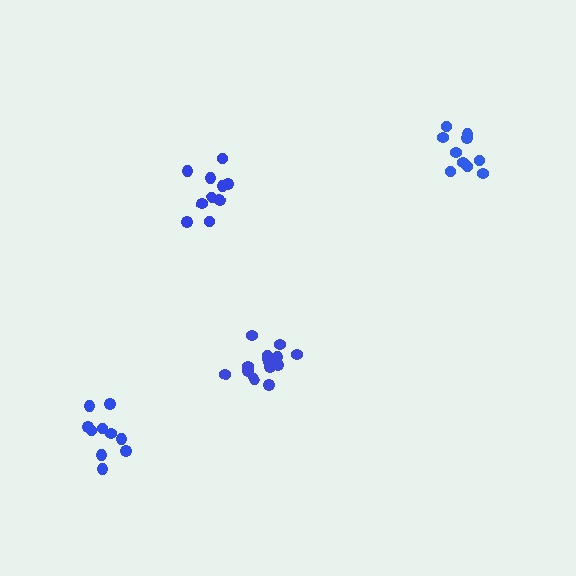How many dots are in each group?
Group 1: 10 dots, Group 2: 10 dots, Group 3: 10 dots, Group 4: 14 dots (44 total).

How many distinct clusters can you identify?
There are 4 distinct clusters.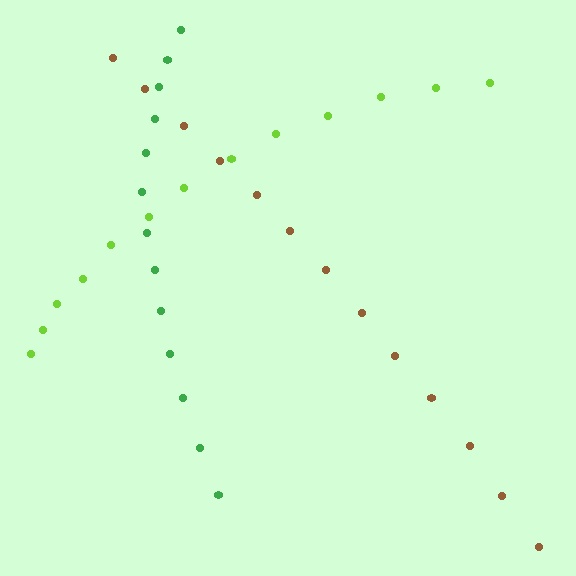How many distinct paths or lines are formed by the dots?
There are 3 distinct paths.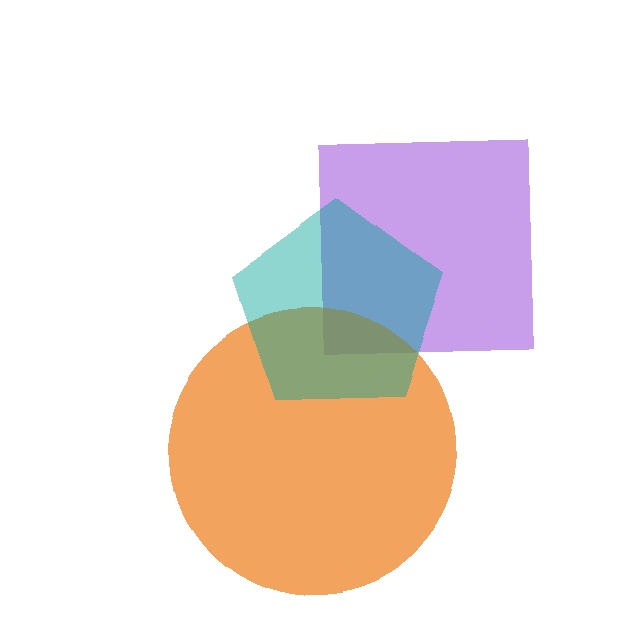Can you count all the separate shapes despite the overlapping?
Yes, there are 3 separate shapes.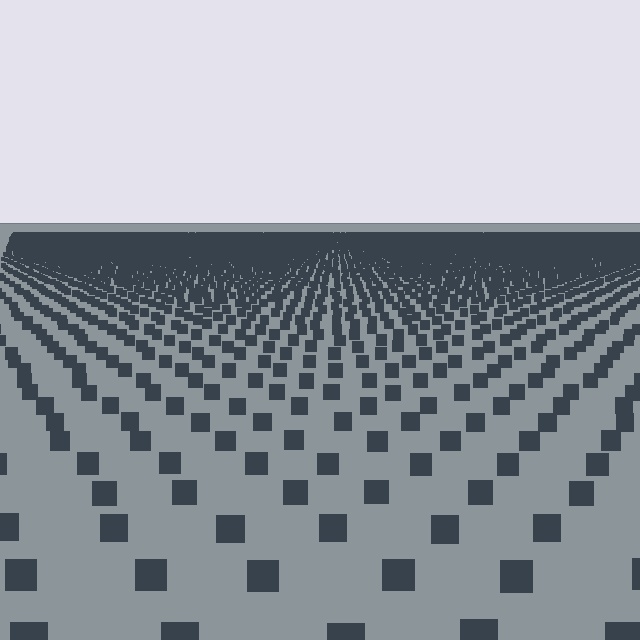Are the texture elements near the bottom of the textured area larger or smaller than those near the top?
Larger. Near the bottom, elements are closer to the viewer and appear at a bigger on-screen size.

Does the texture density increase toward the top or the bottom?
Density increases toward the top.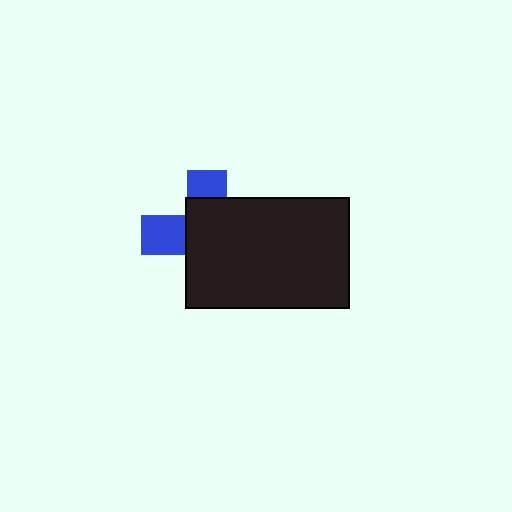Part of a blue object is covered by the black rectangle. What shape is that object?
It is a cross.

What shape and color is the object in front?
The object in front is a black rectangle.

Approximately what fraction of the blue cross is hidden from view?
Roughly 68% of the blue cross is hidden behind the black rectangle.